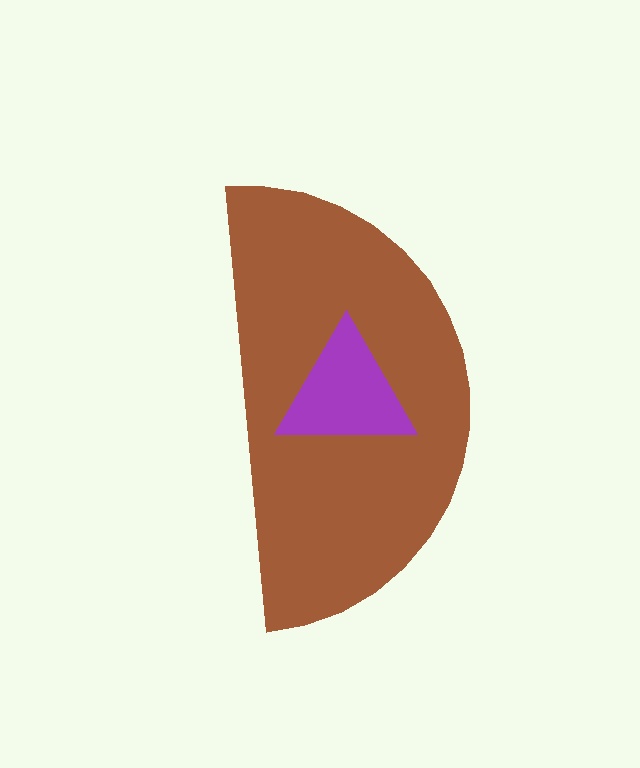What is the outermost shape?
The brown semicircle.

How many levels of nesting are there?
2.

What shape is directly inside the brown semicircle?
The purple triangle.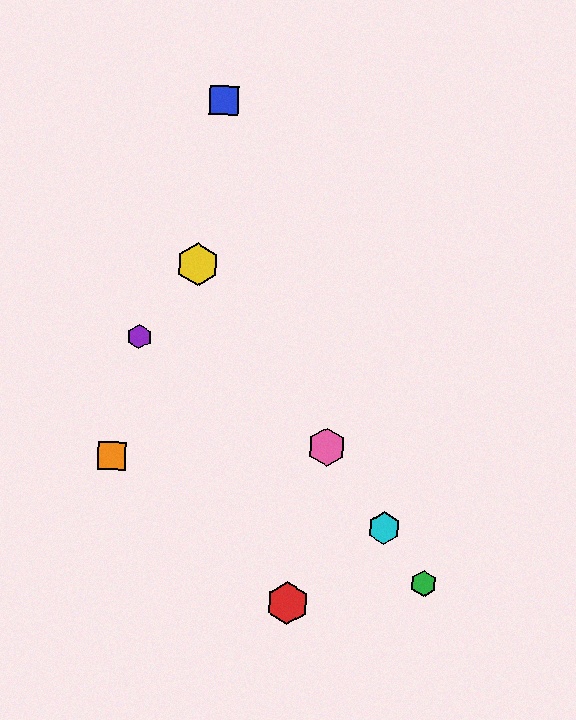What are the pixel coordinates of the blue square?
The blue square is at (224, 101).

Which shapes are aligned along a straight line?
The green hexagon, the yellow hexagon, the cyan hexagon, the pink hexagon are aligned along a straight line.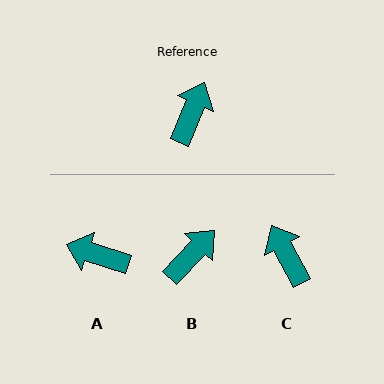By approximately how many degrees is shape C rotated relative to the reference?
Approximately 51 degrees counter-clockwise.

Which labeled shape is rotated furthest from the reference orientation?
A, about 95 degrees away.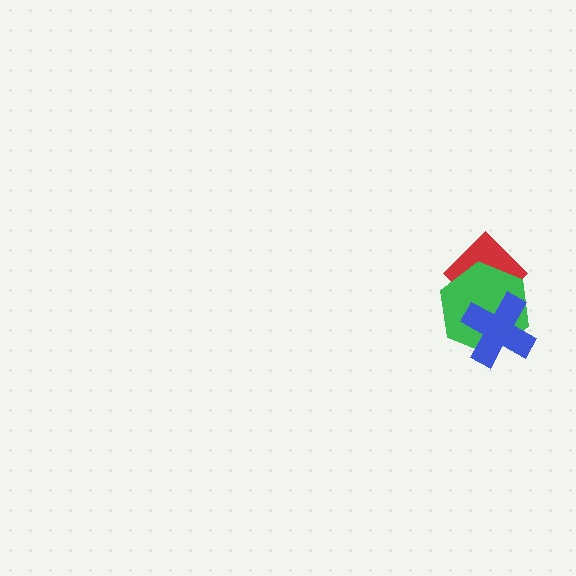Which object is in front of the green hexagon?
The blue cross is in front of the green hexagon.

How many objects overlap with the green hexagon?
2 objects overlap with the green hexagon.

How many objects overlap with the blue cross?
2 objects overlap with the blue cross.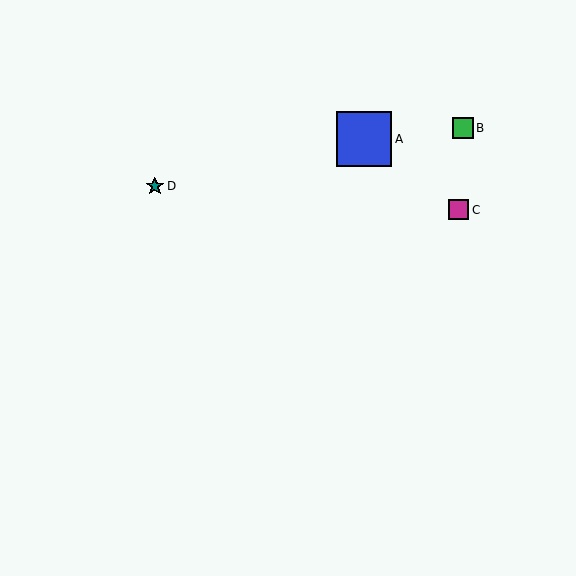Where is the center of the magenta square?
The center of the magenta square is at (458, 210).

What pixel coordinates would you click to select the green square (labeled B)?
Click at (463, 128) to select the green square B.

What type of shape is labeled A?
Shape A is a blue square.